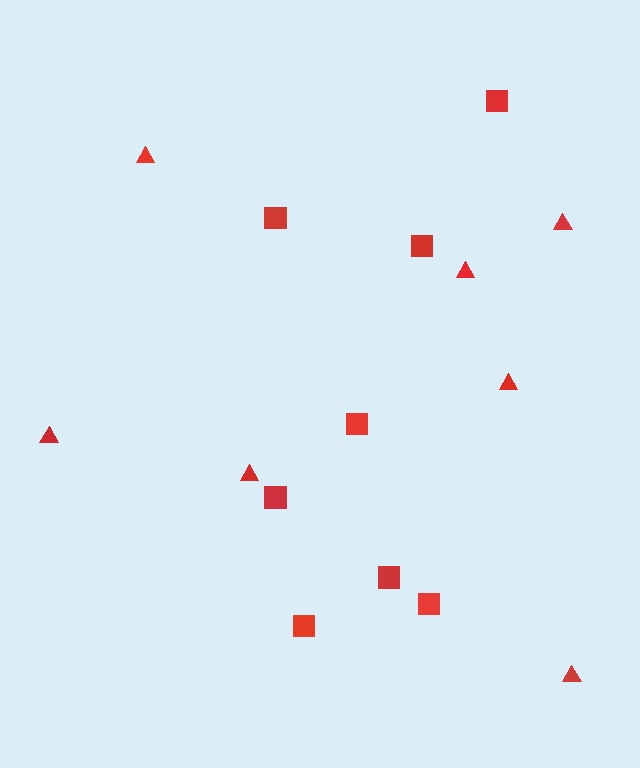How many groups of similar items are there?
There are 2 groups: one group of squares (8) and one group of triangles (7).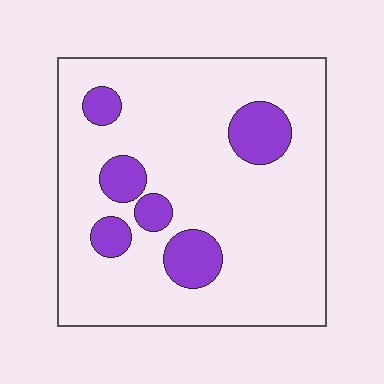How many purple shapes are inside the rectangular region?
6.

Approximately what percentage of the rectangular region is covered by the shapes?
Approximately 15%.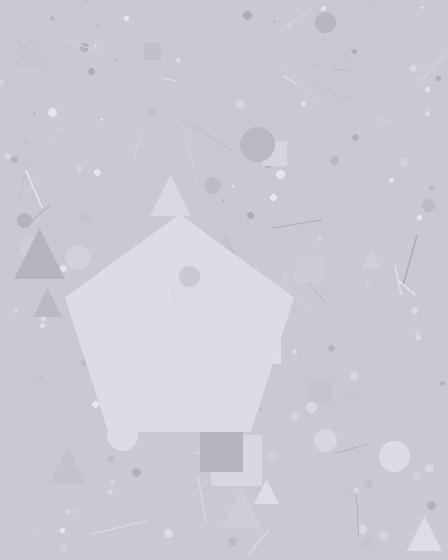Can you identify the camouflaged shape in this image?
The camouflaged shape is a pentagon.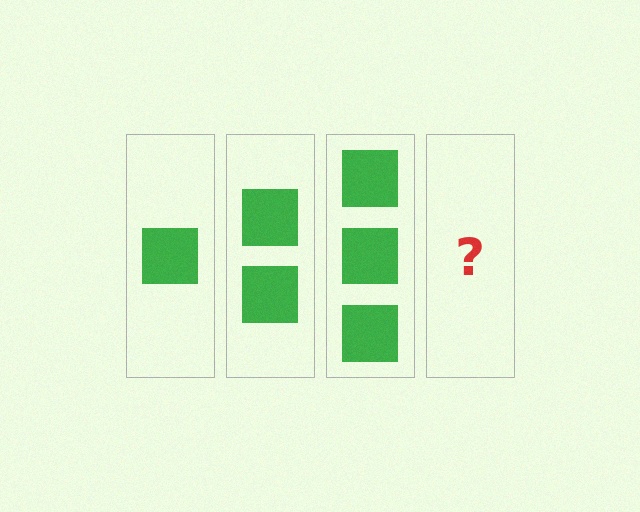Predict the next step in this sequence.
The next step is 4 squares.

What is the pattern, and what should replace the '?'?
The pattern is that each step adds one more square. The '?' should be 4 squares.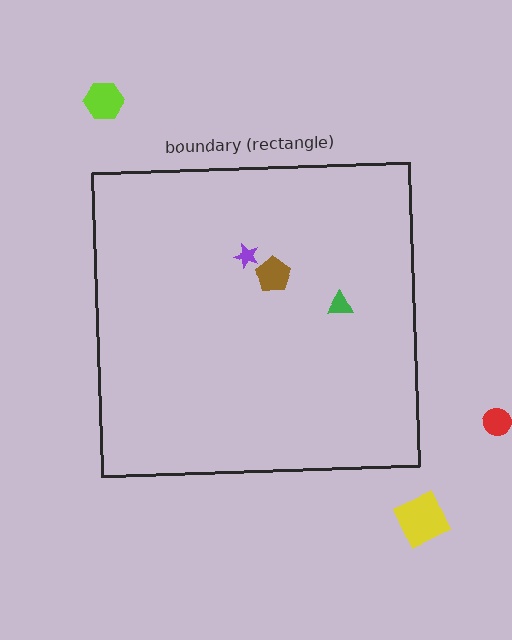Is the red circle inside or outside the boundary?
Outside.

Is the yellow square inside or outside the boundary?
Outside.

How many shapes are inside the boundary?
3 inside, 3 outside.